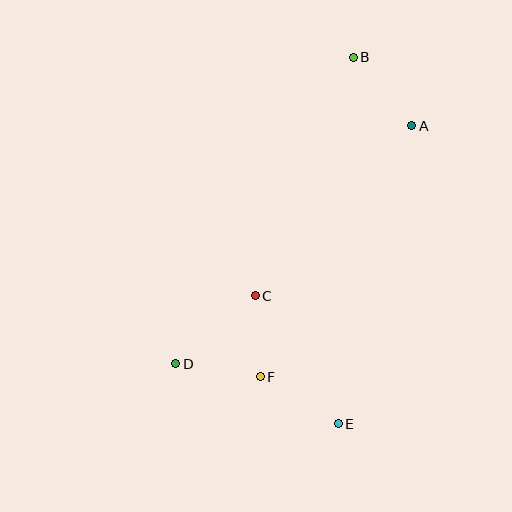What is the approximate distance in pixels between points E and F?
The distance between E and F is approximately 91 pixels.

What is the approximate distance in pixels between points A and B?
The distance between A and B is approximately 90 pixels.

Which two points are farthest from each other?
Points B and E are farthest from each other.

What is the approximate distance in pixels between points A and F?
The distance between A and F is approximately 293 pixels.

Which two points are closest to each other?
Points C and F are closest to each other.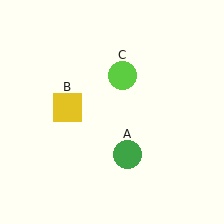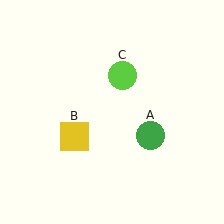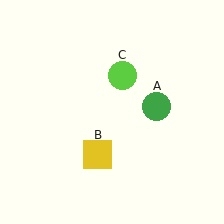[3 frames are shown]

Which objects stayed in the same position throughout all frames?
Lime circle (object C) remained stationary.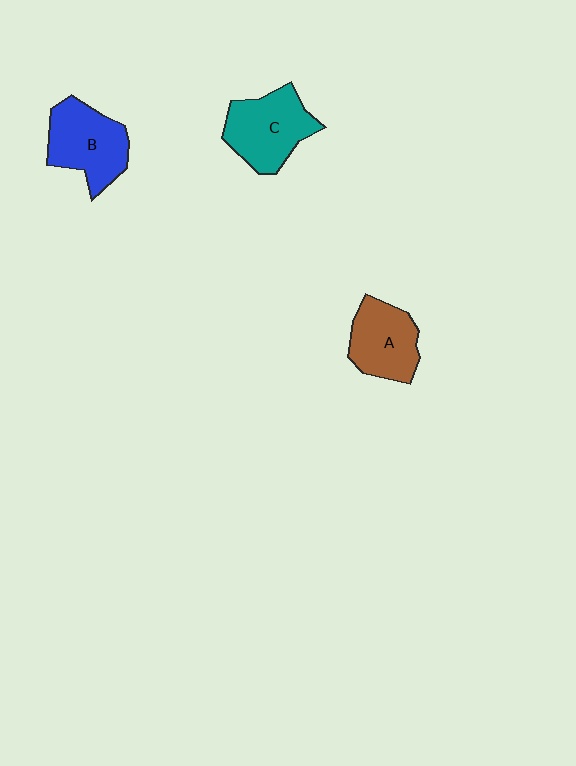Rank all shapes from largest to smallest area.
From largest to smallest: C (teal), B (blue), A (brown).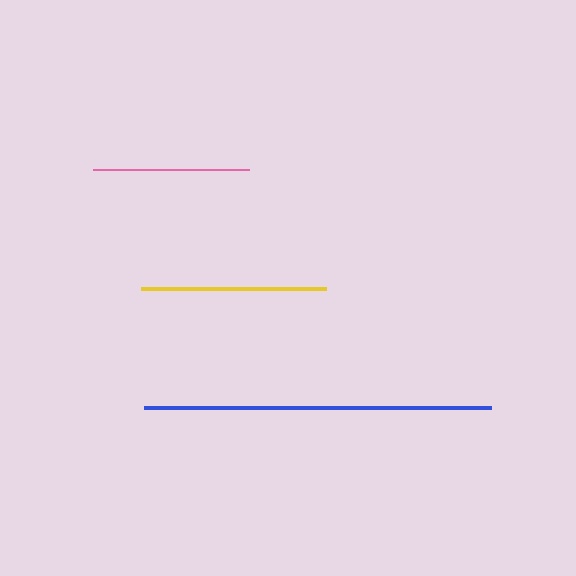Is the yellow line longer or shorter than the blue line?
The blue line is longer than the yellow line.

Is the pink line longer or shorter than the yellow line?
The yellow line is longer than the pink line.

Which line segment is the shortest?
The pink line is the shortest at approximately 157 pixels.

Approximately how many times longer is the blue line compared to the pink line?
The blue line is approximately 2.2 times the length of the pink line.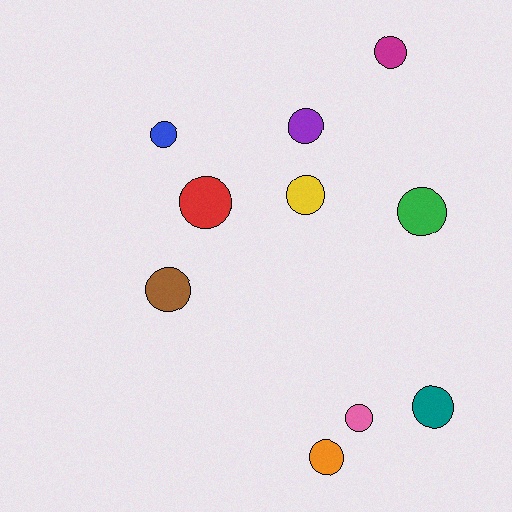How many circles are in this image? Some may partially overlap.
There are 10 circles.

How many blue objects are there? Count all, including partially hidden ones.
There is 1 blue object.